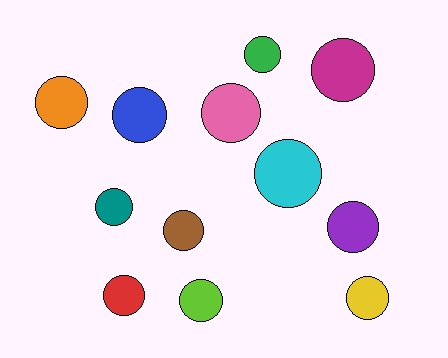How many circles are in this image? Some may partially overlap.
There are 12 circles.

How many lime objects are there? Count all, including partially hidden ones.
There is 1 lime object.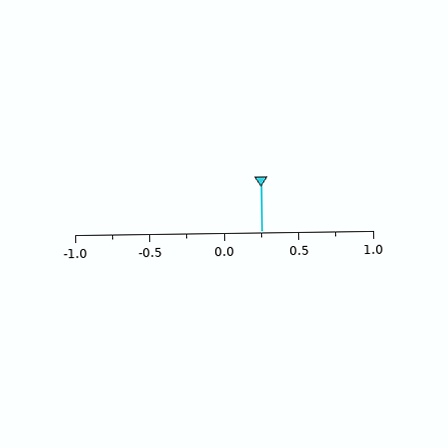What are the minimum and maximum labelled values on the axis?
The axis runs from -1.0 to 1.0.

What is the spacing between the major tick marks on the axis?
The major ticks are spaced 0.5 apart.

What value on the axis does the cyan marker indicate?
The marker indicates approximately 0.25.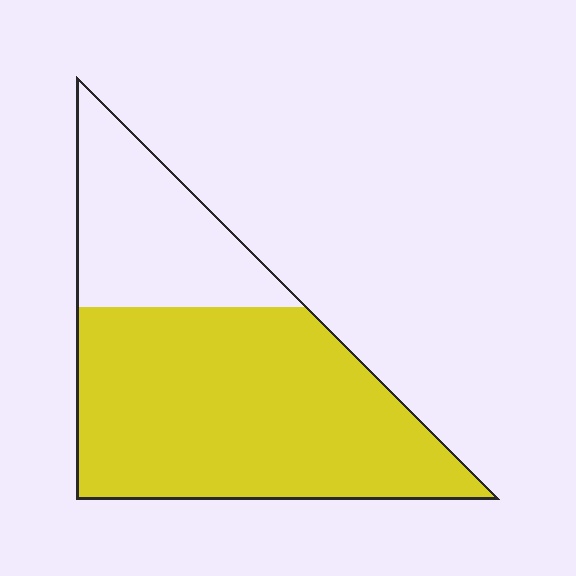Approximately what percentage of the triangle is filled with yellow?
Approximately 70%.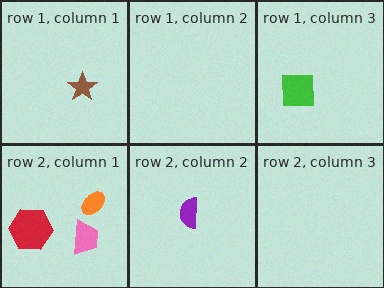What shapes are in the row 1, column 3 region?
The green square.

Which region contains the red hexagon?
The row 2, column 1 region.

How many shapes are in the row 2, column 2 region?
1.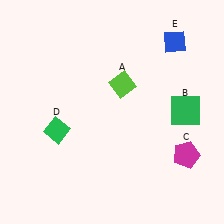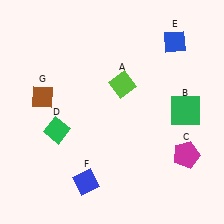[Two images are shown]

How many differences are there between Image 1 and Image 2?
There are 2 differences between the two images.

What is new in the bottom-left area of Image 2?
A blue diamond (F) was added in the bottom-left area of Image 2.